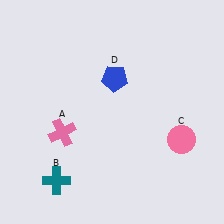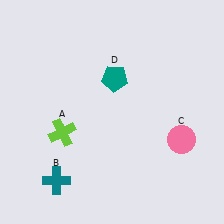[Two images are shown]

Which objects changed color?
A changed from pink to lime. D changed from blue to teal.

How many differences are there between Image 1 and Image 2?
There are 2 differences between the two images.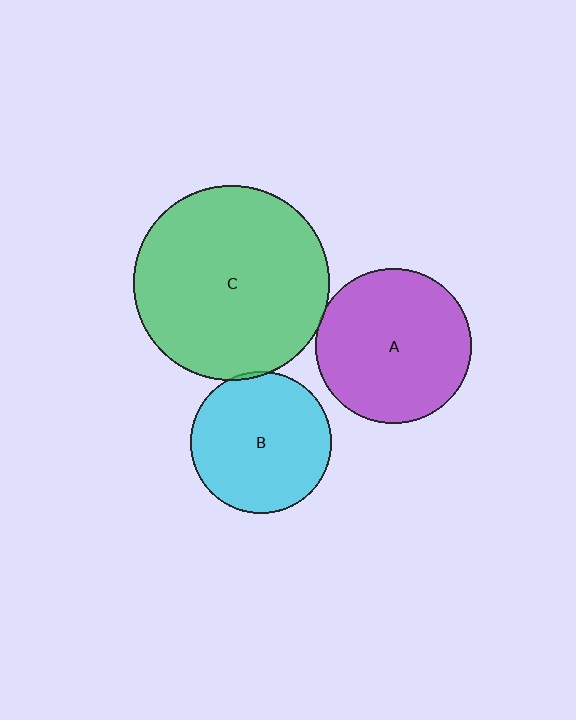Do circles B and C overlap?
Yes.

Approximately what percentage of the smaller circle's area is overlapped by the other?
Approximately 5%.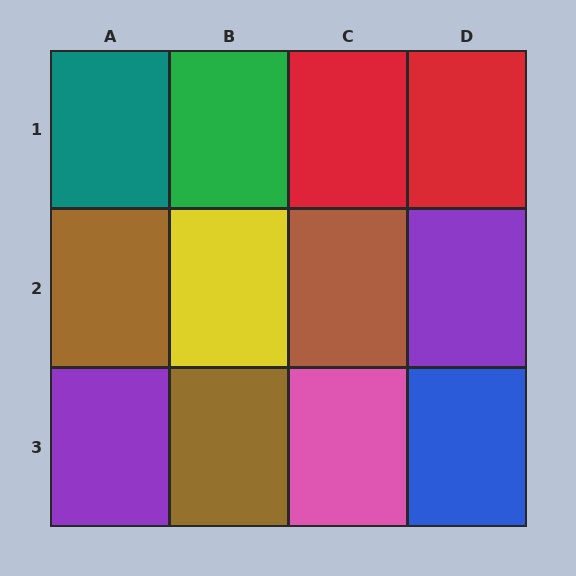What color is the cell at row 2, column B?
Yellow.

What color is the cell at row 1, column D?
Red.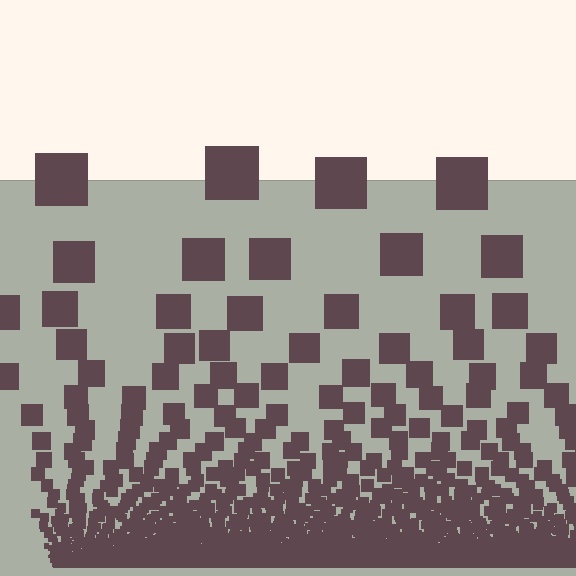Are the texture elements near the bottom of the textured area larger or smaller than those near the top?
Smaller. The gradient is inverted — elements near the bottom are smaller and denser.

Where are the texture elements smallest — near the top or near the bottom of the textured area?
Near the bottom.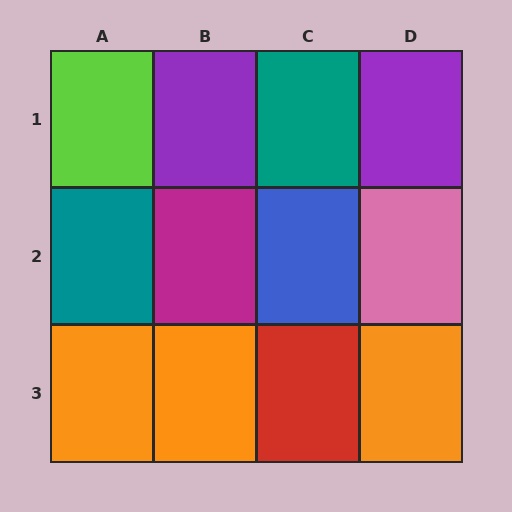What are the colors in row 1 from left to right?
Lime, purple, teal, purple.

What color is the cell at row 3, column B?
Orange.